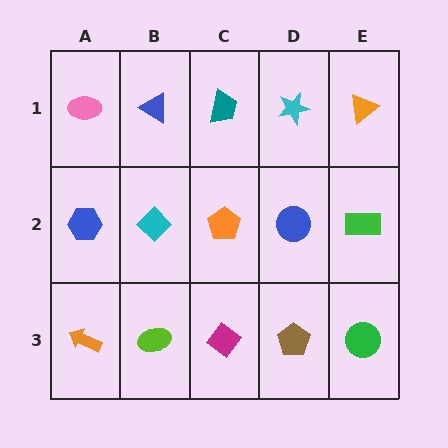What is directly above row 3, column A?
A blue hexagon.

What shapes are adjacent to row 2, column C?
A teal trapezoid (row 1, column C), a magenta diamond (row 3, column C), a cyan diamond (row 2, column B), a blue circle (row 2, column D).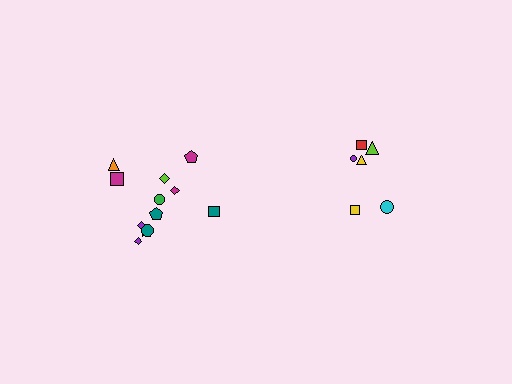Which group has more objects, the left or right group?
The left group.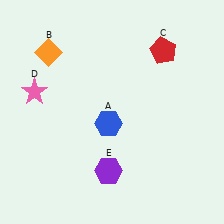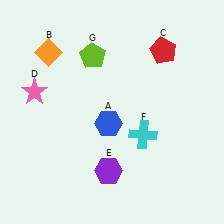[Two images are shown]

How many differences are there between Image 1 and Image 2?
There are 2 differences between the two images.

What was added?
A cyan cross (F), a lime pentagon (G) were added in Image 2.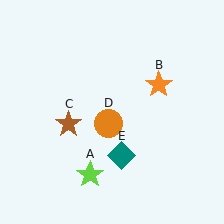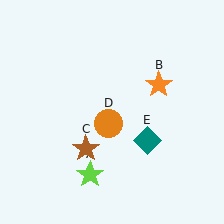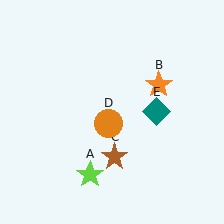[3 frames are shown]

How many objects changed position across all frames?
2 objects changed position: brown star (object C), teal diamond (object E).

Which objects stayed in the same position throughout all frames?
Lime star (object A) and orange star (object B) and orange circle (object D) remained stationary.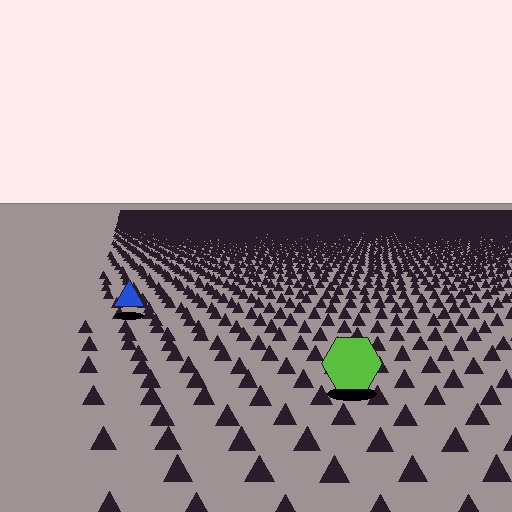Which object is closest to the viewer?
The lime hexagon is closest. The texture marks near it are larger and more spread out.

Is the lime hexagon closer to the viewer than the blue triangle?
Yes. The lime hexagon is closer — you can tell from the texture gradient: the ground texture is coarser near it.